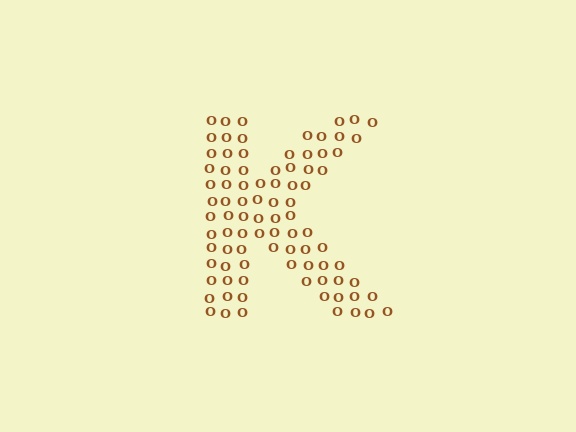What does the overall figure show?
The overall figure shows the letter K.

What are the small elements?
The small elements are letter O's.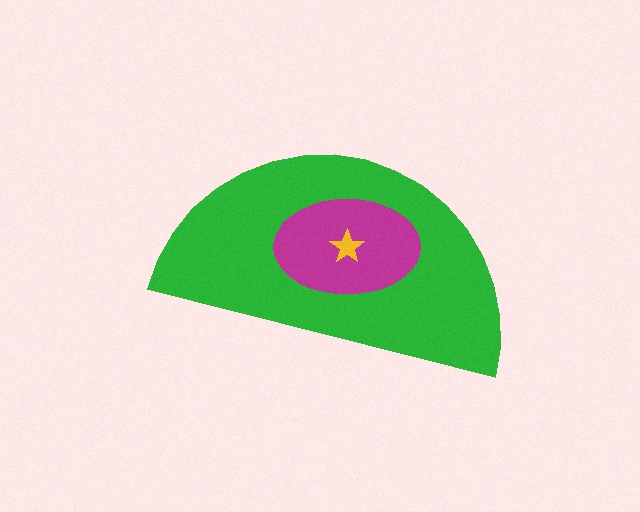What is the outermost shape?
The green semicircle.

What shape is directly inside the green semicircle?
The magenta ellipse.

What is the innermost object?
The yellow star.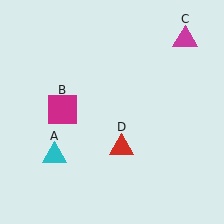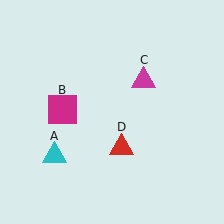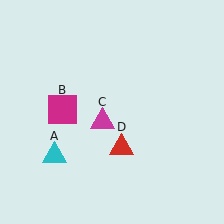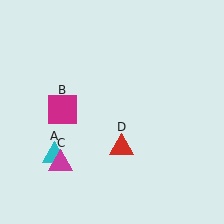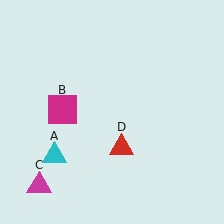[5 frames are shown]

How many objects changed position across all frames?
1 object changed position: magenta triangle (object C).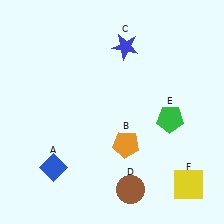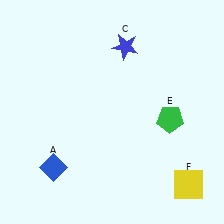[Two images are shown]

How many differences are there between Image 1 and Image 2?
There are 2 differences between the two images.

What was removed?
The orange pentagon (B), the brown circle (D) were removed in Image 2.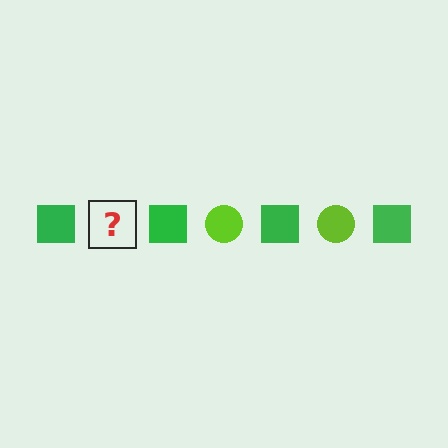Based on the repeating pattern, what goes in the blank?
The blank should be a lime circle.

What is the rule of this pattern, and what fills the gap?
The rule is that the pattern alternates between green square and lime circle. The gap should be filled with a lime circle.